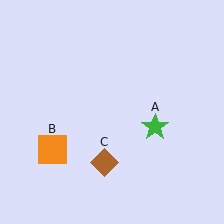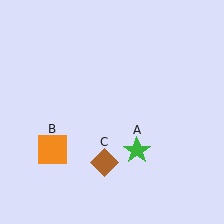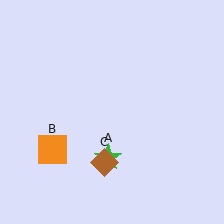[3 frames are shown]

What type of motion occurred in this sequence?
The green star (object A) rotated clockwise around the center of the scene.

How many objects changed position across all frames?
1 object changed position: green star (object A).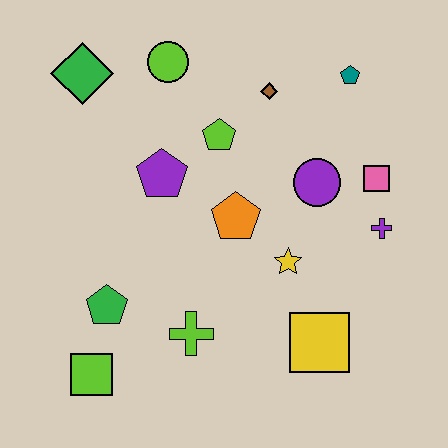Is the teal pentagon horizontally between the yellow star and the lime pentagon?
No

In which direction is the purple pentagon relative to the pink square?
The purple pentagon is to the left of the pink square.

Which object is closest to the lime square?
The green pentagon is closest to the lime square.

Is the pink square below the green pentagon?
No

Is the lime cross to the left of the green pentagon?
No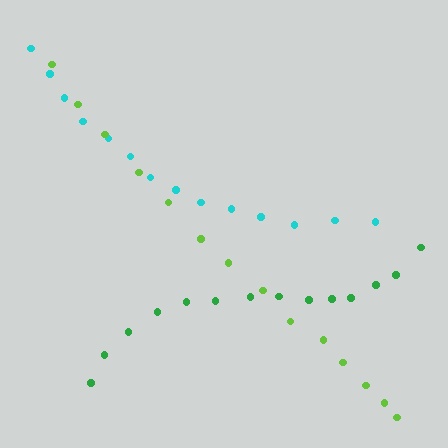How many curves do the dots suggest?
There are 3 distinct paths.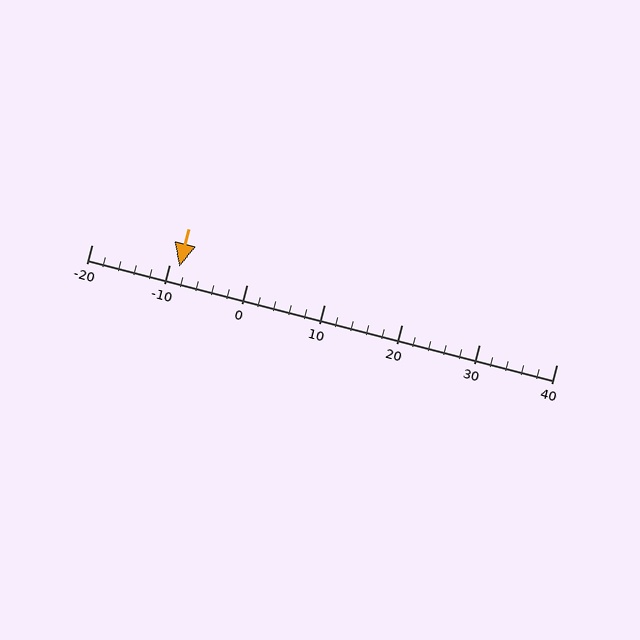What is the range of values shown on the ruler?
The ruler shows values from -20 to 40.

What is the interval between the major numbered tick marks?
The major tick marks are spaced 10 units apart.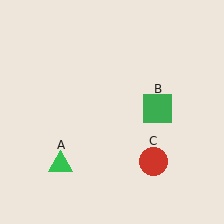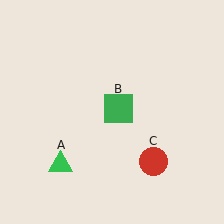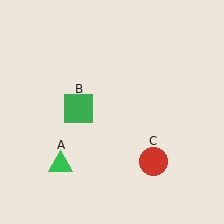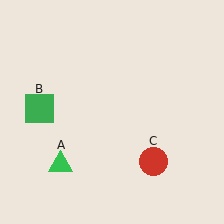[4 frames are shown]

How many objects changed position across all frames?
1 object changed position: green square (object B).